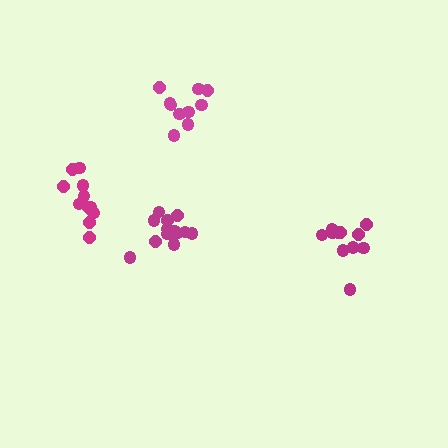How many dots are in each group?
Group 1: 11 dots, Group 2: 14 dots, Group 3: 12 dots, Group 4: 10 dots (47 total).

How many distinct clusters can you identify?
There are 4 distinct clusters.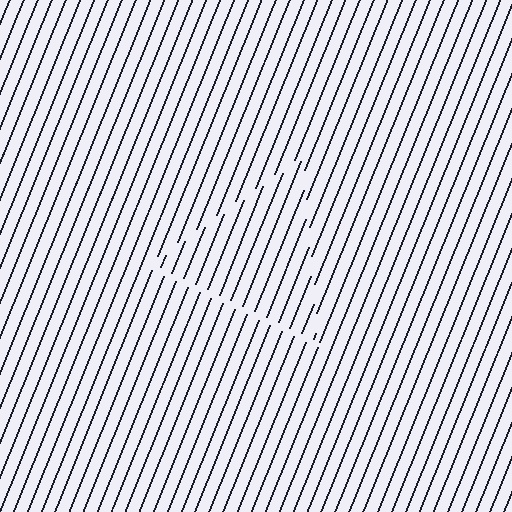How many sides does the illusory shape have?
3 sides — the line-ends trace a triangle.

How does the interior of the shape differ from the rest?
The interior of the shape contains the same grating, shifted by half a period — the contour is defined by the phase discontinuity where line-ends from the inner and outer gratings abut.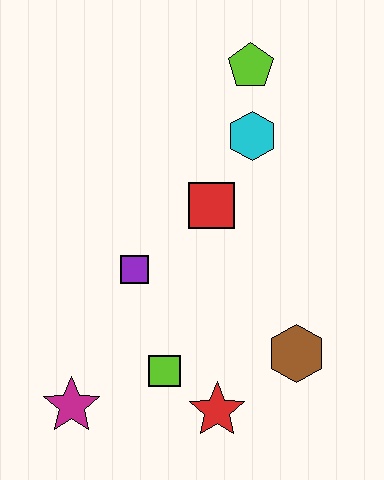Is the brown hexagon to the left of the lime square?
No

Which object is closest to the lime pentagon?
The cyan hexagon is closest to the lime pentagon.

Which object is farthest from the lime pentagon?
The magenta star is farthest from the lime pentagon.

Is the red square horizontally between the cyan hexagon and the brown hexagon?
No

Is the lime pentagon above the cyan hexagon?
Yes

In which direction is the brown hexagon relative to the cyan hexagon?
The brown hexagon is below the cyan hexagon.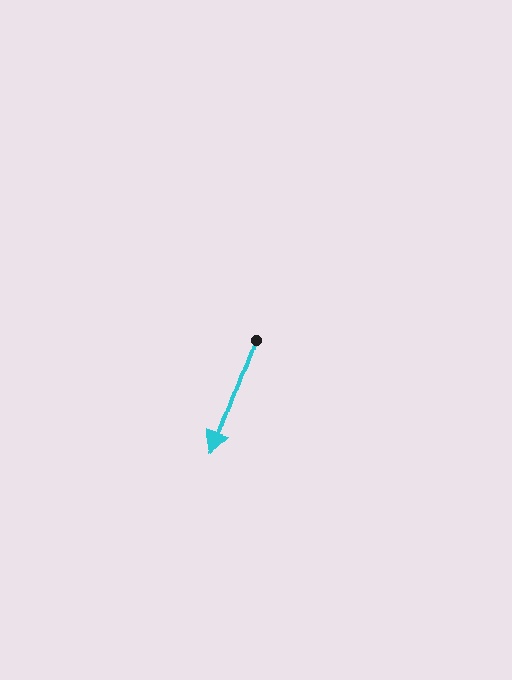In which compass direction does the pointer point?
South.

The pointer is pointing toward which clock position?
Roughly 7 o'clock.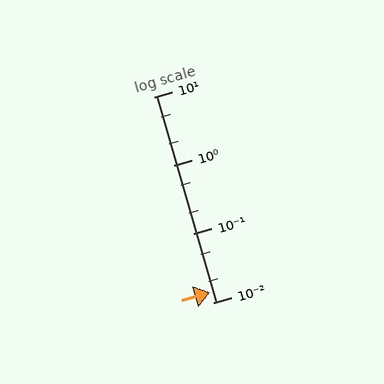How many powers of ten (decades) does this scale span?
The scale spans 3 decades, from 0.01 to 10.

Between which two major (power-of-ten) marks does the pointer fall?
The pointer is between 0.01 and 0.1.